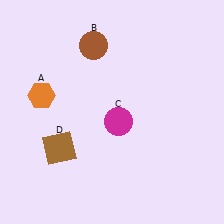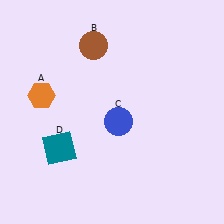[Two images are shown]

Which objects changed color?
C changed from magenta to blue. D changed from brown to teal.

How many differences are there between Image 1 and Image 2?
There are 2 differences between the two images.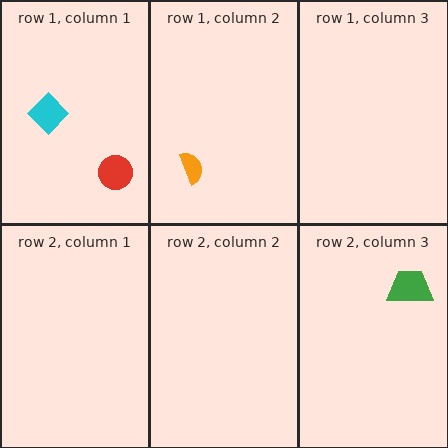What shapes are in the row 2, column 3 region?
The green trapezoid.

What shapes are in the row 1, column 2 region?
The orange semicircle.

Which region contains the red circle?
The row 1, column 1 region.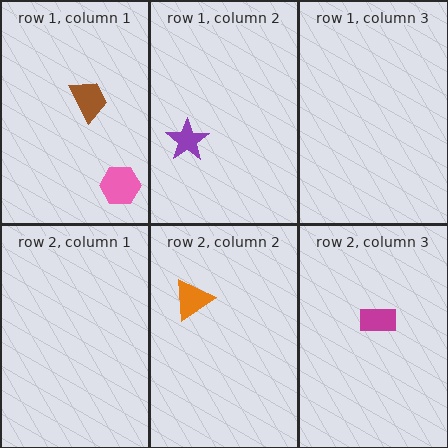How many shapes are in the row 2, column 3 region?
1.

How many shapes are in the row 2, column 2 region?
1.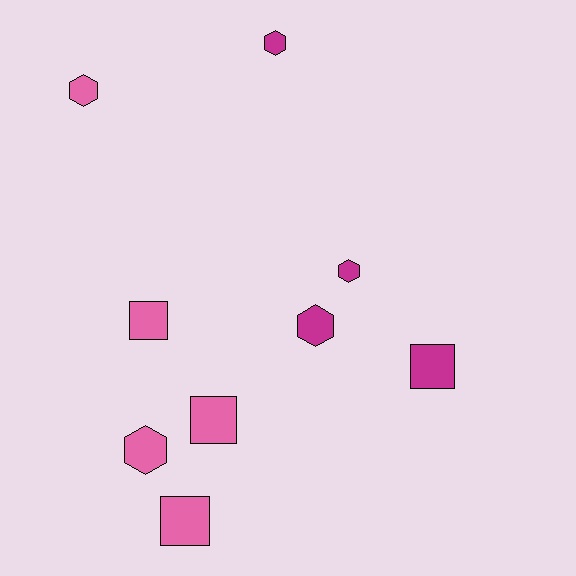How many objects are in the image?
There are 9 objects.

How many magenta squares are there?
There is 1 magenta square.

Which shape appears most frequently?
Hexagon, with 5 objects.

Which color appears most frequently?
Pink, with 5 objects.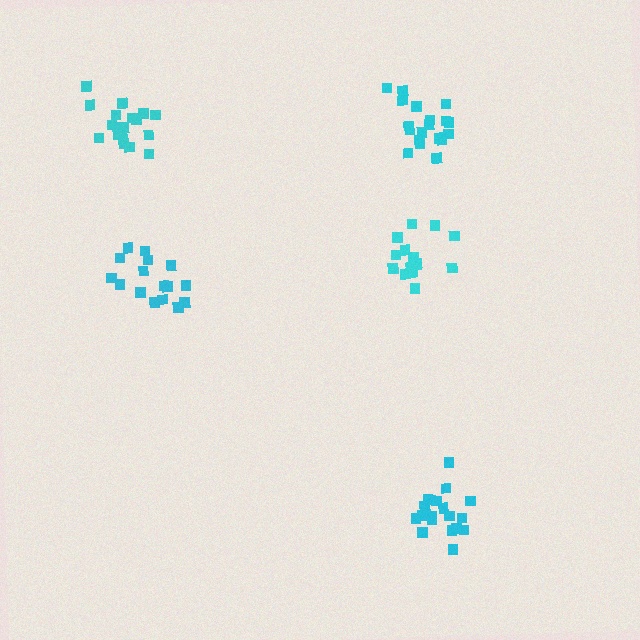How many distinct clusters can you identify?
There are 5 distinct clusters.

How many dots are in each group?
Group 1: 20 dots, Group 2: 19 dots, Group 3: 17 dots, Group 4: 17 dots, Group 5: 19 dots (92 total).